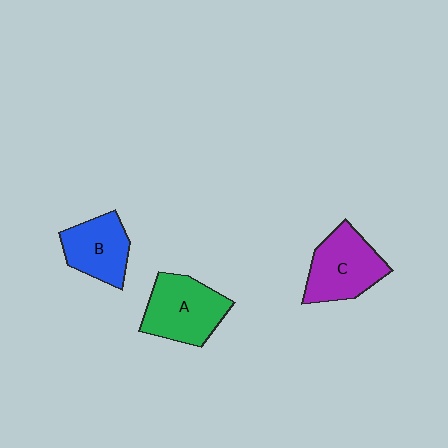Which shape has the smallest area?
Shape B (blue).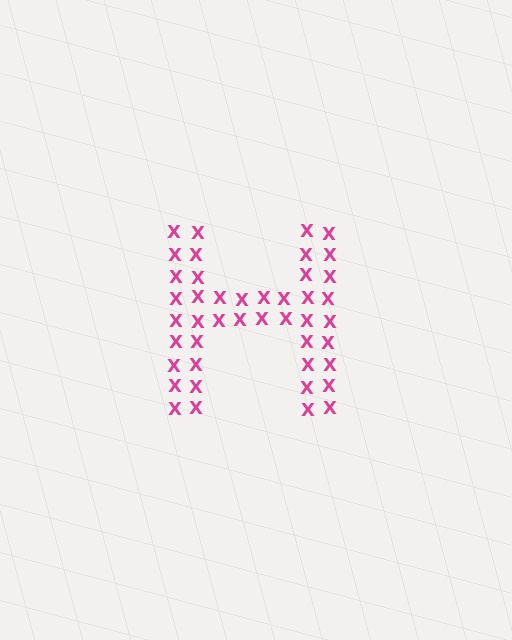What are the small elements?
The small elements are letter X's.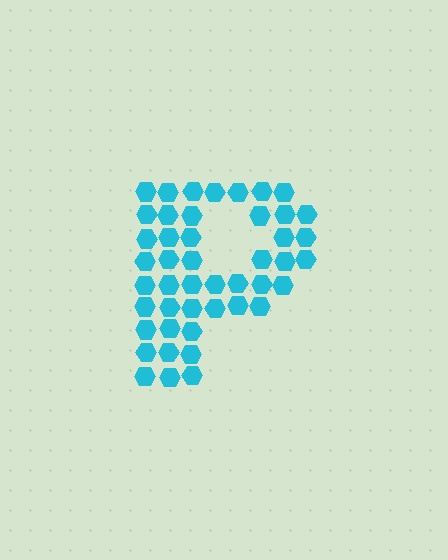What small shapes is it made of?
It is made of small hexagons.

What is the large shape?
The large shape is the letter P.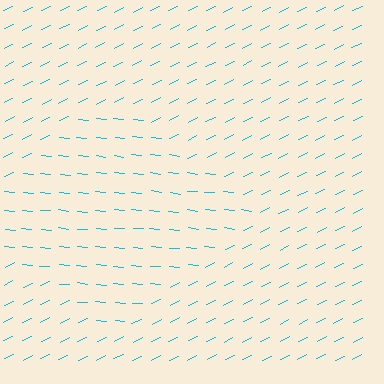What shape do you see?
I see a diamond.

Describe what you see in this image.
The image is filled with small cyan line segments. A diamond region in the image has lines oriented differently from the surrounding lines, creating a visible texture boundary.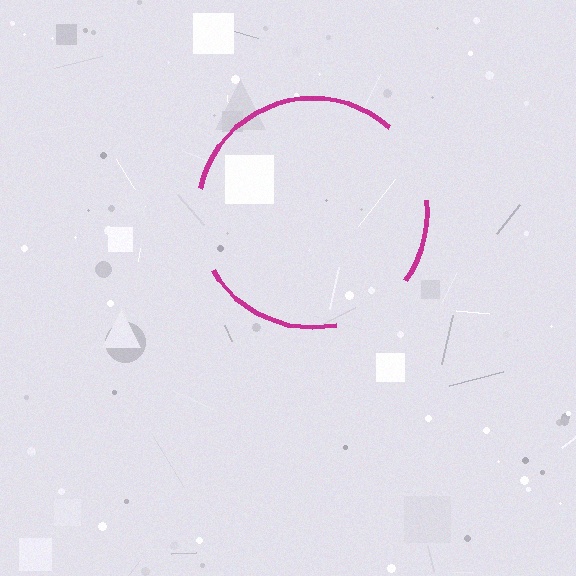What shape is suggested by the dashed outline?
The dashed outline suggests a circle.